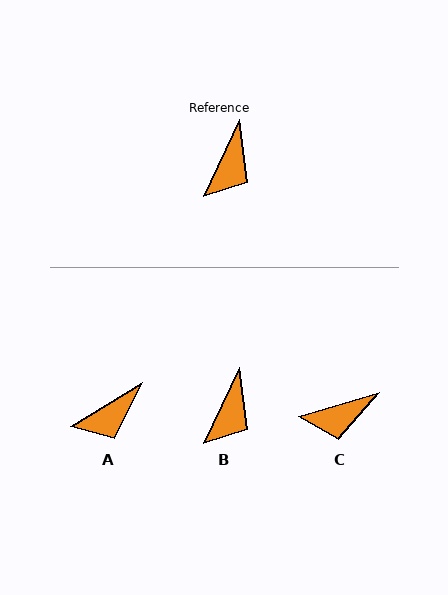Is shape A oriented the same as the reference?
No, it is off by about 33 degrees.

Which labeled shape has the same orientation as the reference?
B.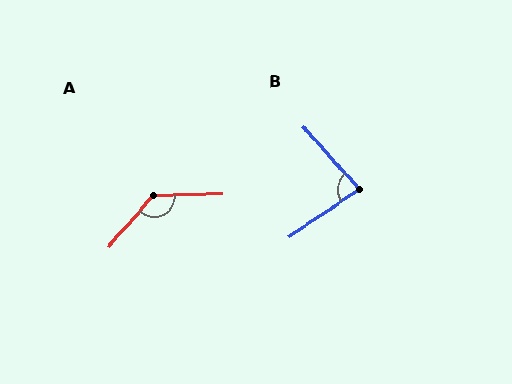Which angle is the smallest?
B, at approximately 82 degrees.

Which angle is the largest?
A, at approximately 132 degrees.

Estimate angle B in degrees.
Approximately 82 degrees.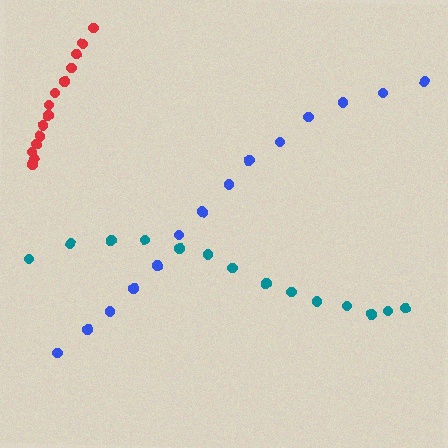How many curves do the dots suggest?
There are 3 distinct paths.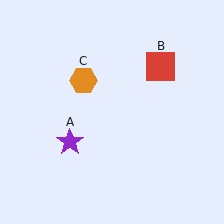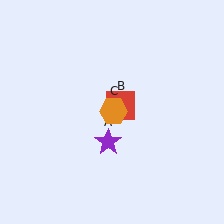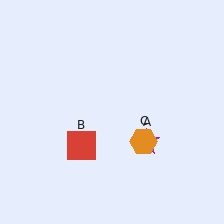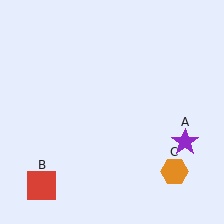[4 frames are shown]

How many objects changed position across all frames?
3 objects changed position: purple star (object A), red square (object B), orange hexagon (object C).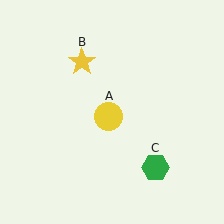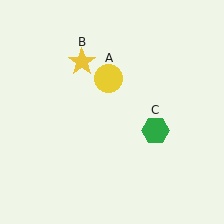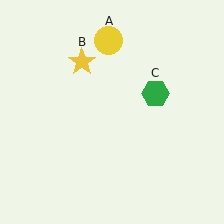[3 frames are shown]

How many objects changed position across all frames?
2 objects changed position: yellow circle (object A), green hexagon (object C).